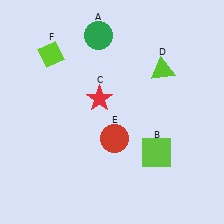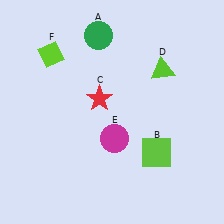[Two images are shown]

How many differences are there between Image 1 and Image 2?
There is 1 difference between the two images.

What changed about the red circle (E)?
In Image 1, E is red. In Image 2, it changed to magenta.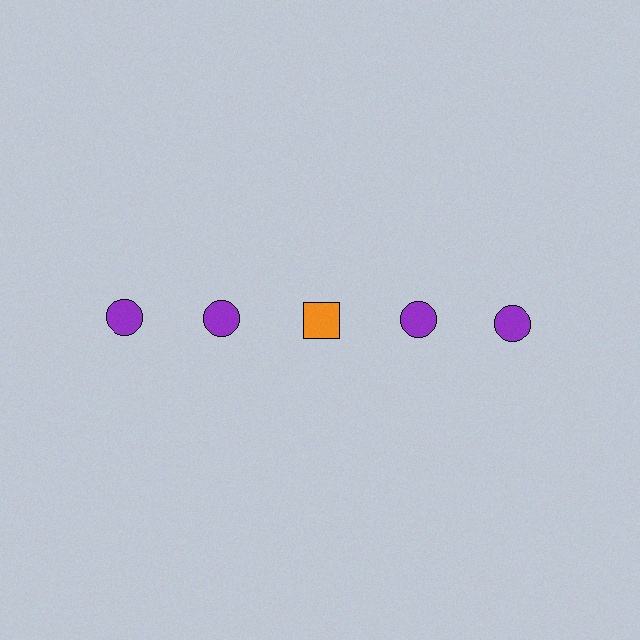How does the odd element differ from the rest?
It differs in both color (orange instead of purple) and shape (square instead of circle).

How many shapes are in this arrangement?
There are 5 shapes arranged in a grid pattern.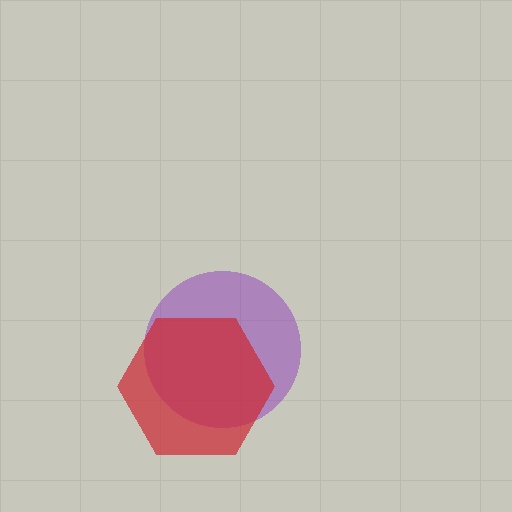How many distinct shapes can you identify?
There are 2 distinct shapes: a purple circle, a red hexagon.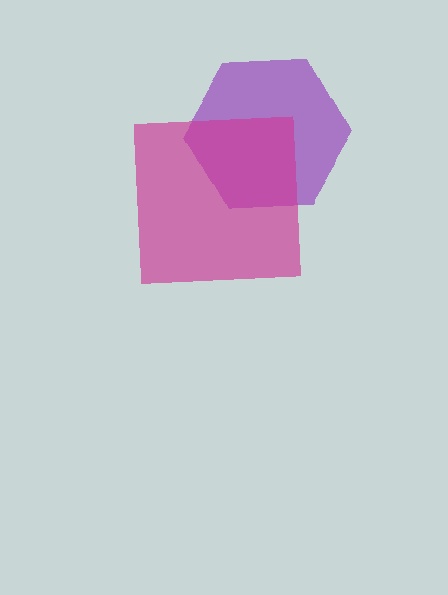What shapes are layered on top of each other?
The layered shapes are: a purple hexagon, a magenta square.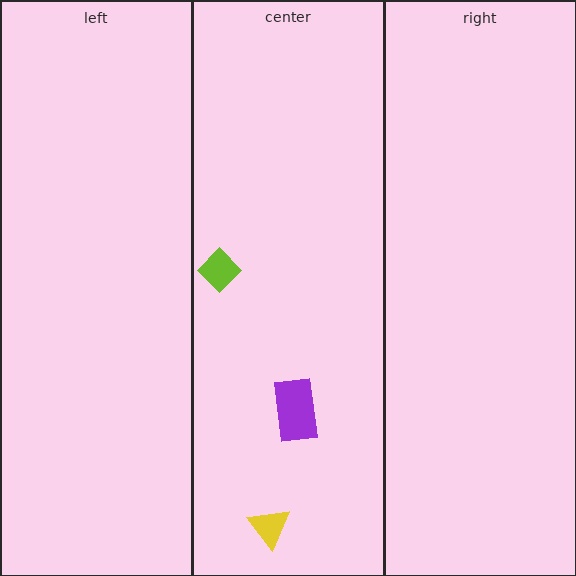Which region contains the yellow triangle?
The center region.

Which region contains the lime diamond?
The center region.